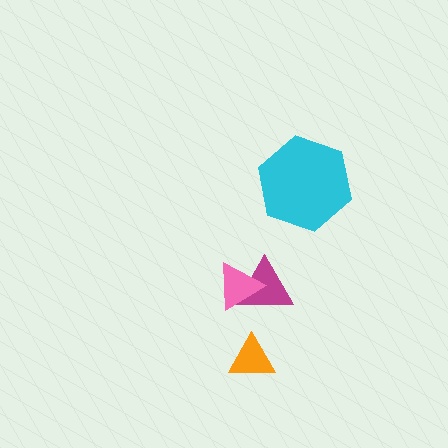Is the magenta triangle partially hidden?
Yes, it is partially covered by another shape.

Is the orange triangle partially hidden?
No, no other shape covers it.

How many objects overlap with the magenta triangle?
1 object overlaps with the magenta triangle.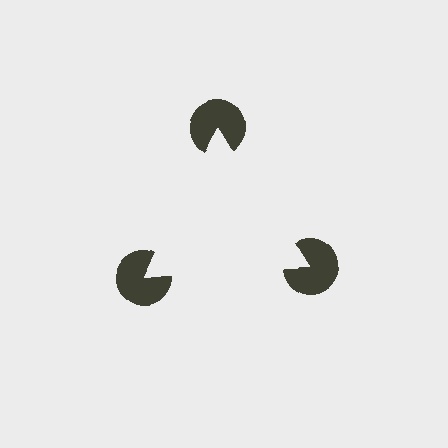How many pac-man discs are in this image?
There are 3 — one at each vertex of the illusory triangle.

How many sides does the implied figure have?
3 sides.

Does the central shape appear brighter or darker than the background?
It typically appears slightly brighter than the background, even though no actual brightness change is drawn.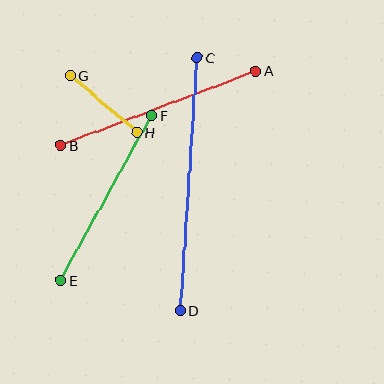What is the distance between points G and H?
The distance is approximately 87 pixels.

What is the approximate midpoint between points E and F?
The midpoint is at approximately (106, 198) pixels.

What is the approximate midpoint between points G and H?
The midpoint is at approximately (104, 104) pixels.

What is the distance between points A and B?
The distance is approximately 209 pixels.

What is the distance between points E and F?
The distance is approximately 188 pixels.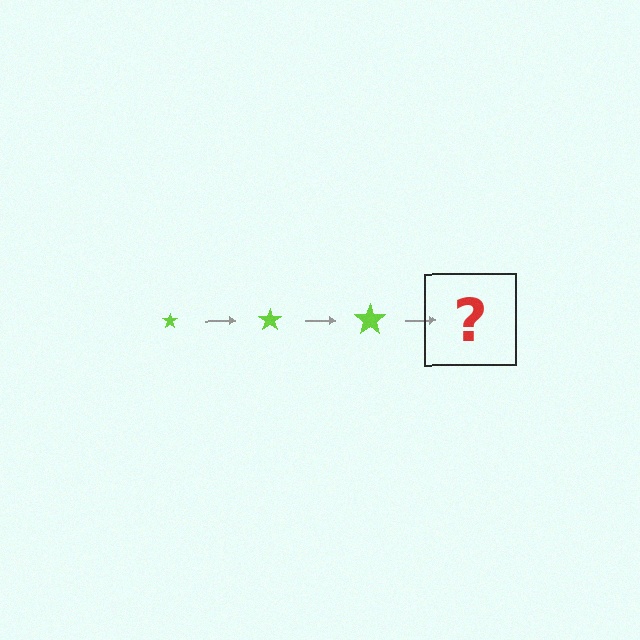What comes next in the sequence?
The next element should be a lime star, larger than the previous one.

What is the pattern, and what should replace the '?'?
The pattern is that the star gets progressively larger each step. The '?' should be a lime star, larger than the previous one.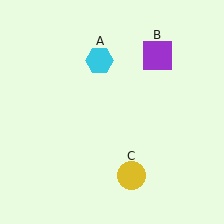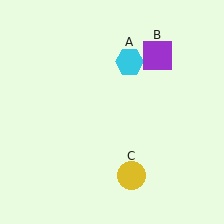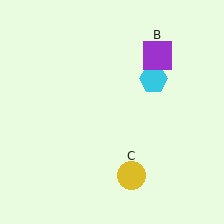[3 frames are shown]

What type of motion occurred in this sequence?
The cyan hexagon (object A) rotated clockwise around the center of the scene.